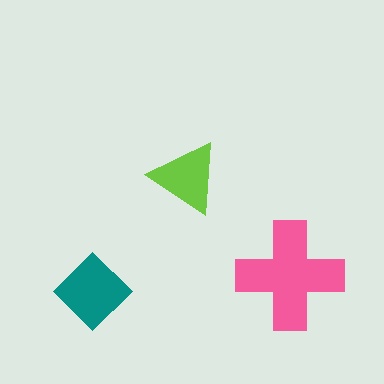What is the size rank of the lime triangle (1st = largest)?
3rd.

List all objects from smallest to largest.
The lime triangle, the teal diamond, the pink cross.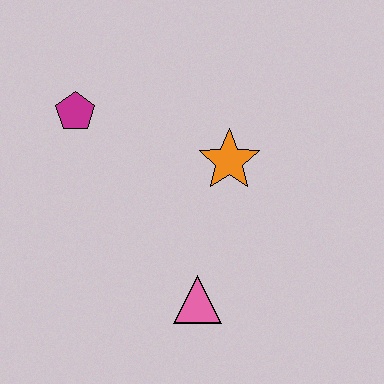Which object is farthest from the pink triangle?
The magenta pentagon is farthest from the pink triangle.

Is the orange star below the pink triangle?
No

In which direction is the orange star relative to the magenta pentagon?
The orange star is to the right of the magenta pentagon.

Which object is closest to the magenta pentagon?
The orange star is closest to the magenta pentagon.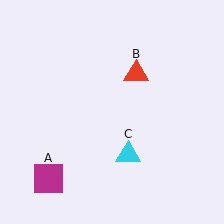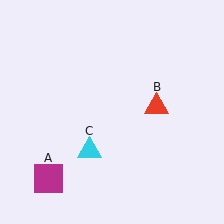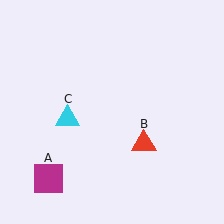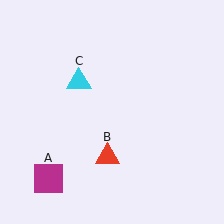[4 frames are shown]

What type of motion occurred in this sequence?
The red triangle (object B), cyan triangle (object C) rotated clockwise around the center of the scene.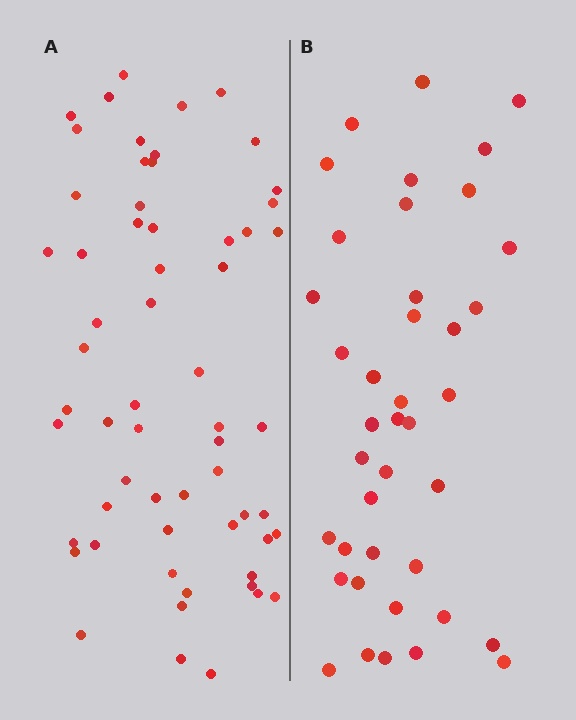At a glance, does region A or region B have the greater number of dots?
Region A (the left region) has more dots.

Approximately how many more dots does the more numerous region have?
Region A has approximately 20 more dots than region B.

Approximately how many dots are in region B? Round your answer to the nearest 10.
About 40 dots.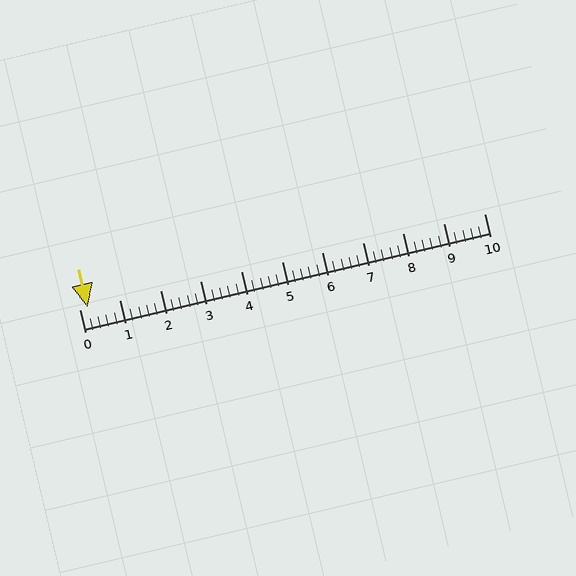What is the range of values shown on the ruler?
The ruler shows values from 0 to 10.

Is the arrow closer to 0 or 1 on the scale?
The arrow is closer to 0.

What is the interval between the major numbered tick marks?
The major tick marks are spaced 1 units apart.